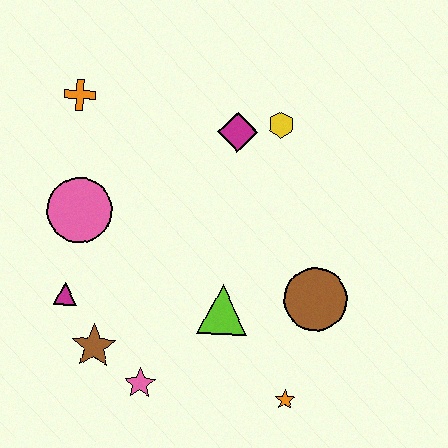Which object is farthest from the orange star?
The orange cross is farthest from the orange star.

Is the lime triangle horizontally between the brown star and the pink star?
No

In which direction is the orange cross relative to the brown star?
The orange cross is above the brown star.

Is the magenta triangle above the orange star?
Yes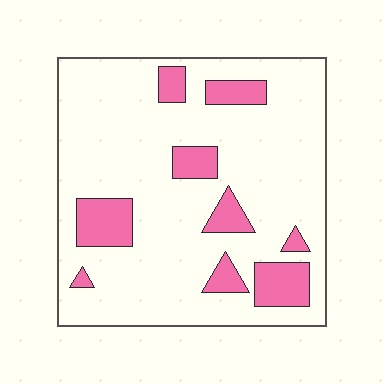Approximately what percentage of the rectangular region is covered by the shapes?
Approximately 15%.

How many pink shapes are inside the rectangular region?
9.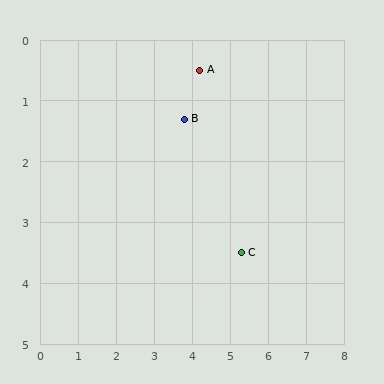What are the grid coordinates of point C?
Point C is at approximately (5.3, 3.5).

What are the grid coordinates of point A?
Point A is at approximately (4.2, 0.5).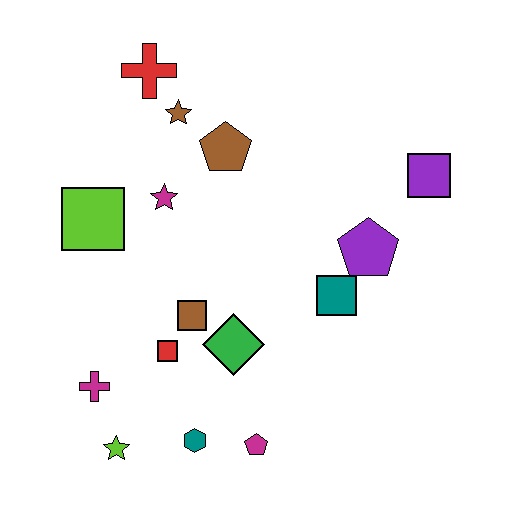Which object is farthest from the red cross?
The magenta pentagon is farthest from the red cross.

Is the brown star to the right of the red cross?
Yes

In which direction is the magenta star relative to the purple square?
The magenta star is to the left of the purple square.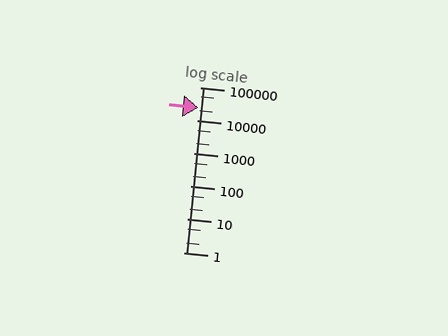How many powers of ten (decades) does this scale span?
The scale spans 5 decades, from 1 to 100000.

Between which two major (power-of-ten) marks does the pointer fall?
The pointer is between 10000 and 100000.